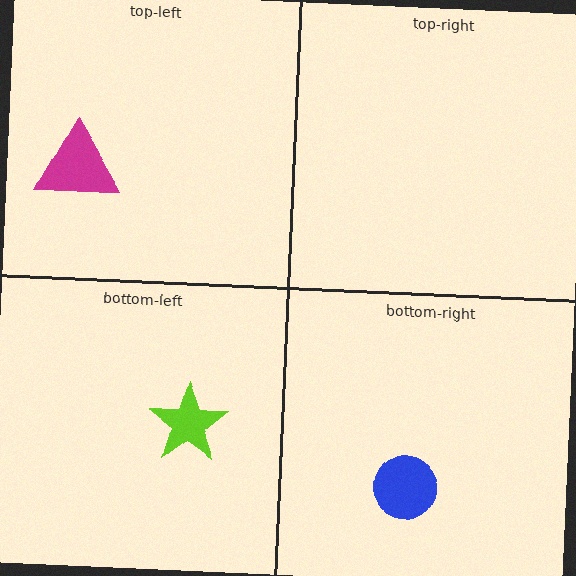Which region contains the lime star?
The bottom-left region.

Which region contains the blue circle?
The bottom-right region.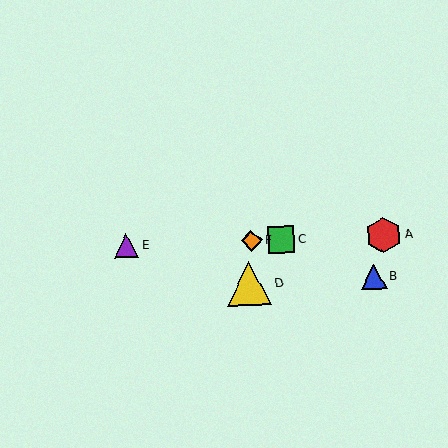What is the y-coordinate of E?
Object E is at y≈246.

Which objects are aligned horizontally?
Objects A, C, E, F are aligned horizontally.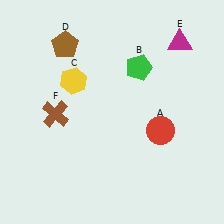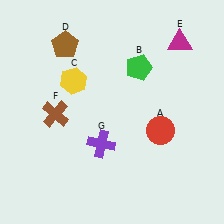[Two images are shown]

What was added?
A purple cross (G) was added in Image 2.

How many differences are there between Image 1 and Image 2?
There is 1 difference between the two images.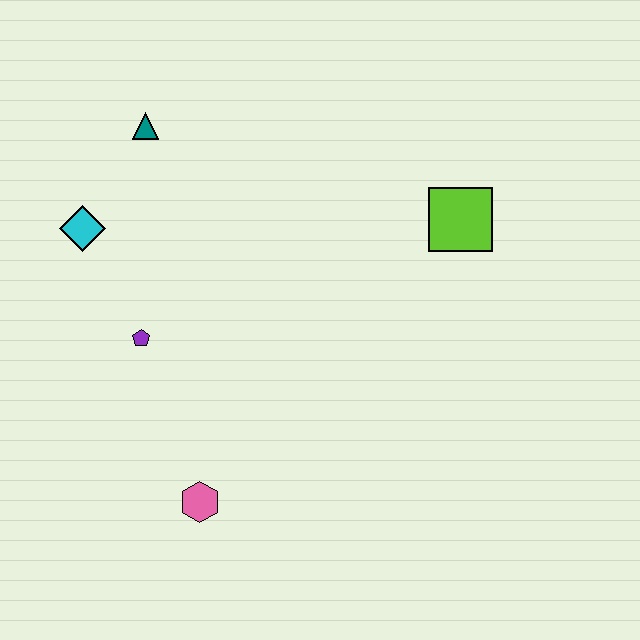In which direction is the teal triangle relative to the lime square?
The teal triangle is to the left of the lime square.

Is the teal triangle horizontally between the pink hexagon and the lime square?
No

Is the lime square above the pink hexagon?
Yes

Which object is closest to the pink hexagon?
The purple pentagon is closest to the pink hexagon.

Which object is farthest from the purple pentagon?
The lime square is farthest from the purple pentagon.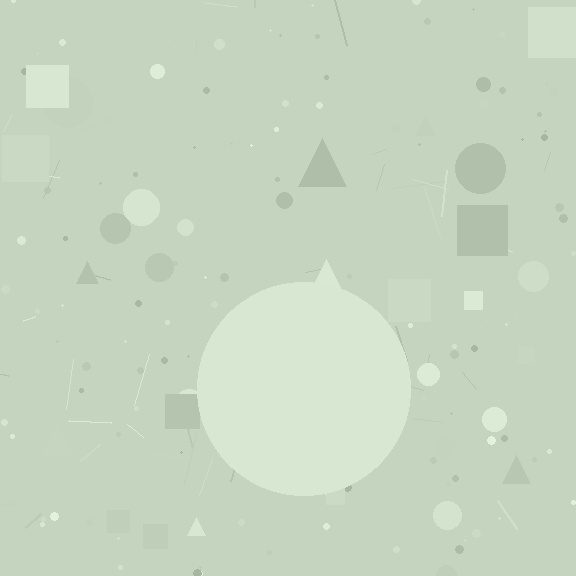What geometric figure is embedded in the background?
A circle is embedded in the background.